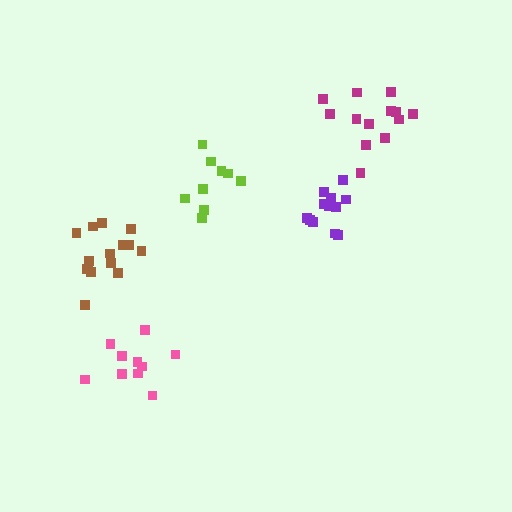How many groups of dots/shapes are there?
There are 5 groups.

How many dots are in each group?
Group 1: 12 dots, Group 2: 13 dots, Group 3: 15 dots, Group 4: 9 dots, Group 5: 10 dots (59 total).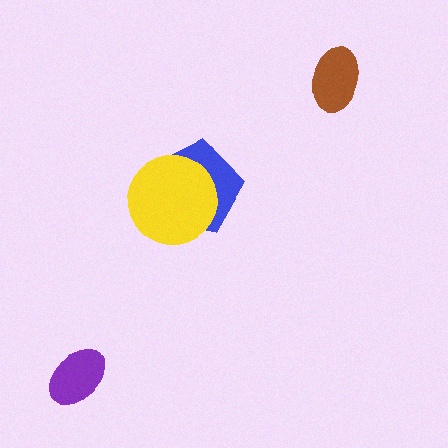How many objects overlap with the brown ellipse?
0 objects overlap with the brown ellipse.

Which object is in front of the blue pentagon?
The yellow circle is in front of the blue pentagon.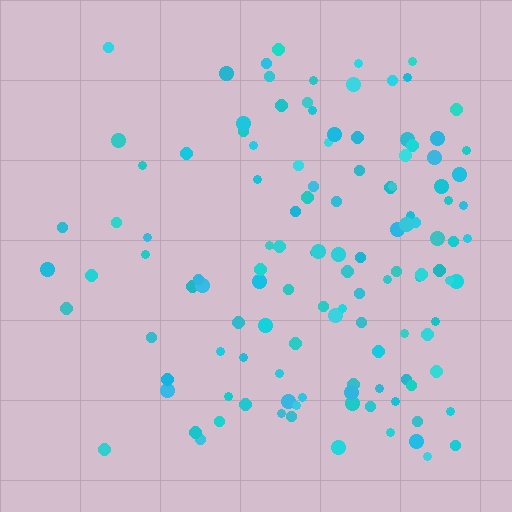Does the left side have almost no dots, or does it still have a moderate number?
Still a moderate number, just noticeably fewer than the right.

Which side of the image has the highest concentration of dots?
The right.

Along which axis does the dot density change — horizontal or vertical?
Horizontal.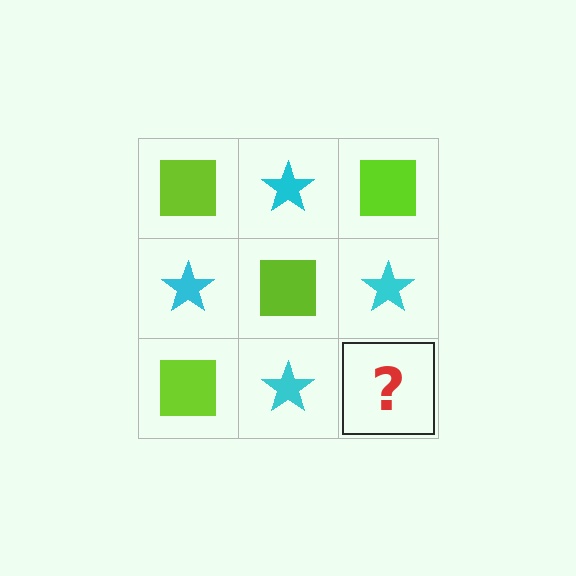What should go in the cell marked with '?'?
The missing cell should contain a lime square.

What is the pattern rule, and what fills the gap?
The rule is that it alternates lime square and cyan star in a checkerboard pattern. The gap should be filled with a lime square.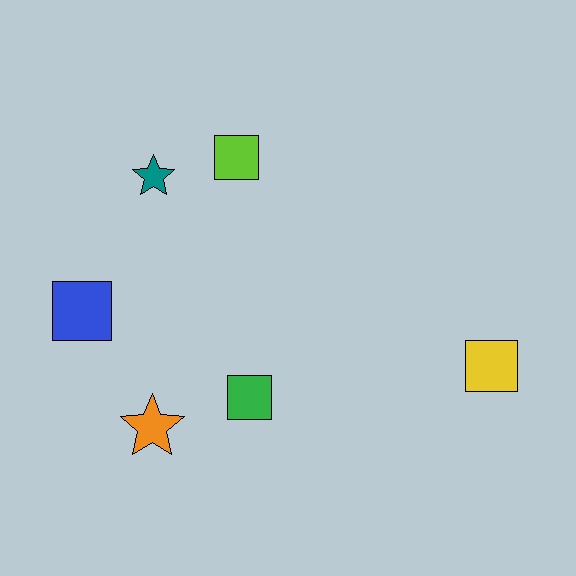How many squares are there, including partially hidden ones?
There are 4 squares.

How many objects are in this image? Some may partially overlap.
There are 6 objects.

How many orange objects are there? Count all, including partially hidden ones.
There is 1 orange object.